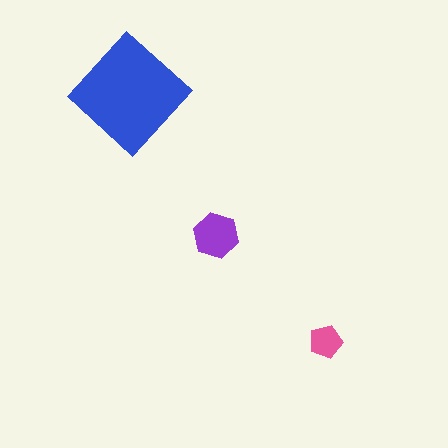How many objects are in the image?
There are 3 objects in the image.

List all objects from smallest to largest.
The pink pentagon, the purple hexagon, the blue diamond.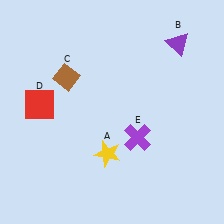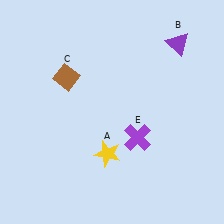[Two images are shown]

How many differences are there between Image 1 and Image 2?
There is 1 difference between the two images.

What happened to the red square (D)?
The red square (D) was removed in Image 2. It was in the top-left area of Image 1.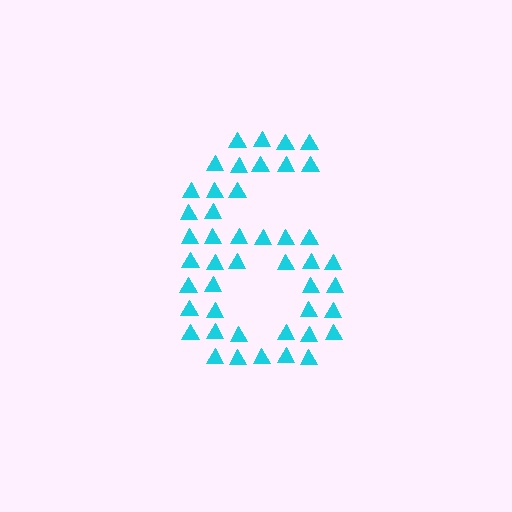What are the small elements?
The small elements are triangles.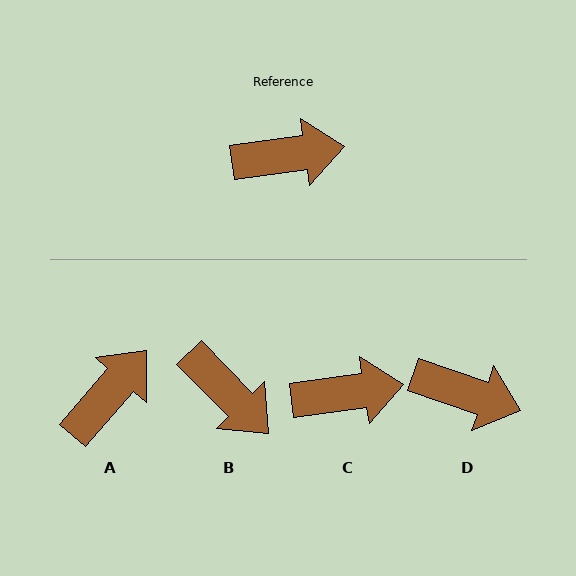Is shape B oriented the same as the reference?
No, it is off by about 54 degrees.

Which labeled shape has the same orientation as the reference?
C.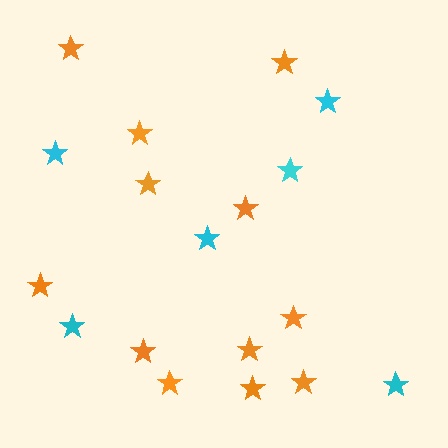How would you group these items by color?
There are 2 groups: one group of cyan stars (6) and one group of orange stars (12).